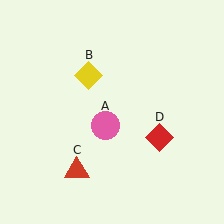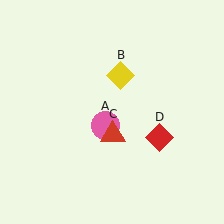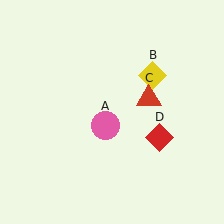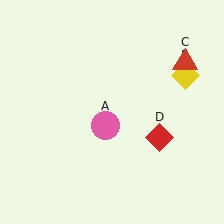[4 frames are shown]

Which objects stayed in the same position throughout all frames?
Pink circle (object A) and red diamond (object D) remained stationary.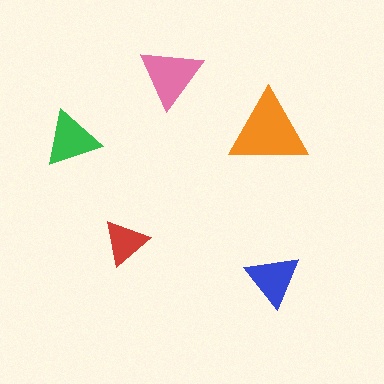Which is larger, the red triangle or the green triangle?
The green one.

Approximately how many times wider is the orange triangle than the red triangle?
About 1.5 times wider.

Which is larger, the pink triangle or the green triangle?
The pink one.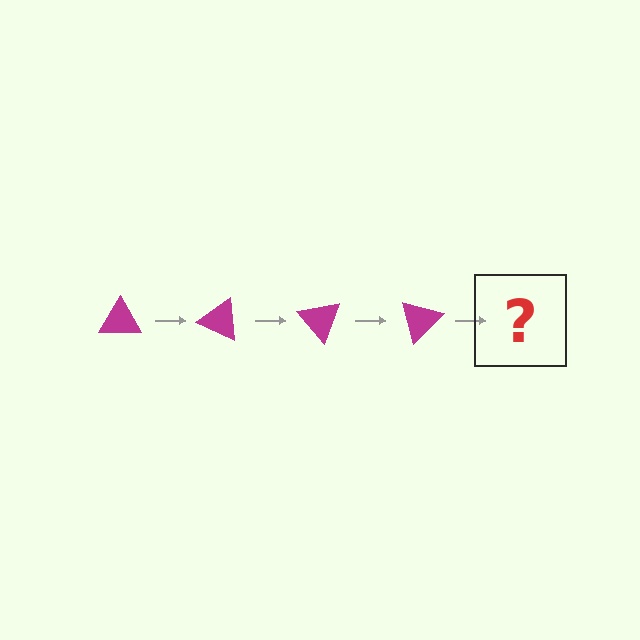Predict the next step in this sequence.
The next step is a magenta triangle rotated 100 degrees.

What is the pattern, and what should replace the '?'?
The pattern is that the triangle rotates 25 degrees each step. The '?' should be a magenta triangle rotated 100 degrees.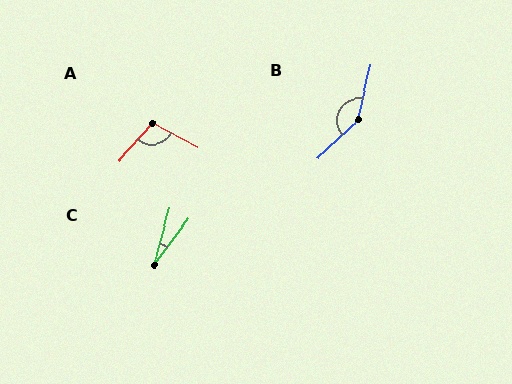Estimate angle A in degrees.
Approximately 104 degrees.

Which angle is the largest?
B, at approximately 147 degrees.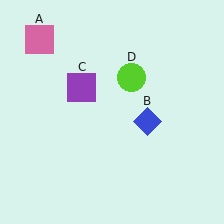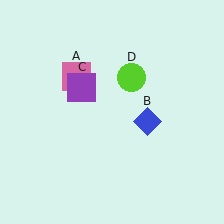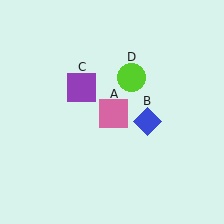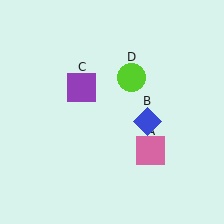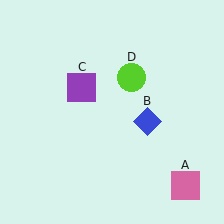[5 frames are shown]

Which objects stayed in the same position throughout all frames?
Blue diamond (object B) and purple square (object C) and lime circle (object D) remained stationary.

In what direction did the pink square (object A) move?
The pink square (object A) moved down and to the right.